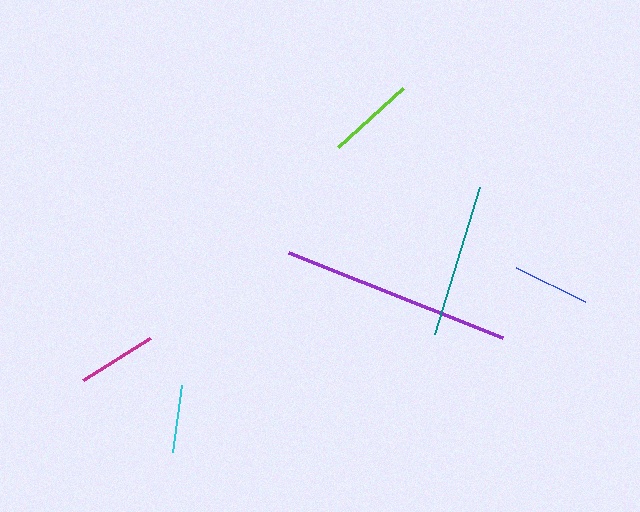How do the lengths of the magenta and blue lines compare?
The magenta and blue lines are approximately the same length.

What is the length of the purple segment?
The purple segment is approximately 230 pixels long.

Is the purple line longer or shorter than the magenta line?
The purple line is longer than the magenta line.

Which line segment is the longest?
The purple line is the longest at approximately 230 pixels.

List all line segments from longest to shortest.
From longest to shortest: purple, teal, lime, magenta, blue, cyan.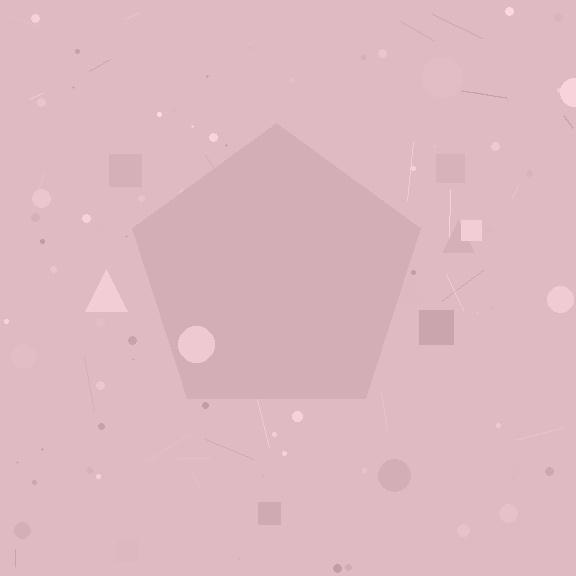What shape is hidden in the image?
A pentagon is hidden in the image.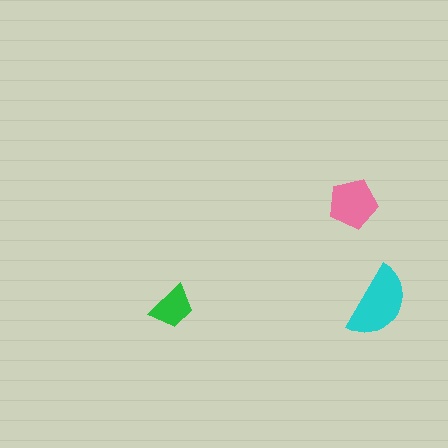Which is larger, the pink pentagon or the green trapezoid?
The pink pentagon.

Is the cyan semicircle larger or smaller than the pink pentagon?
Larger.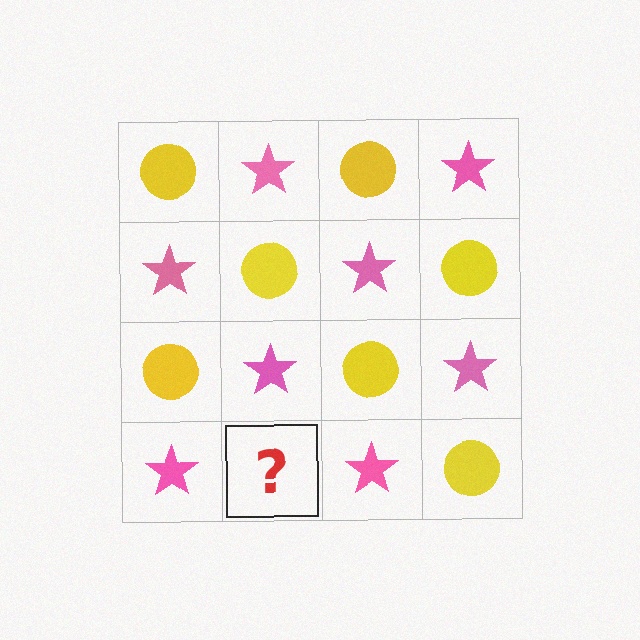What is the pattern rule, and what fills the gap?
The rule is that it alternates yellow circle and pink star in a checkerboard pattern. The gap should be filled with a yellow circle.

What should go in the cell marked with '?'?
The missing cell should contain a yellow circle.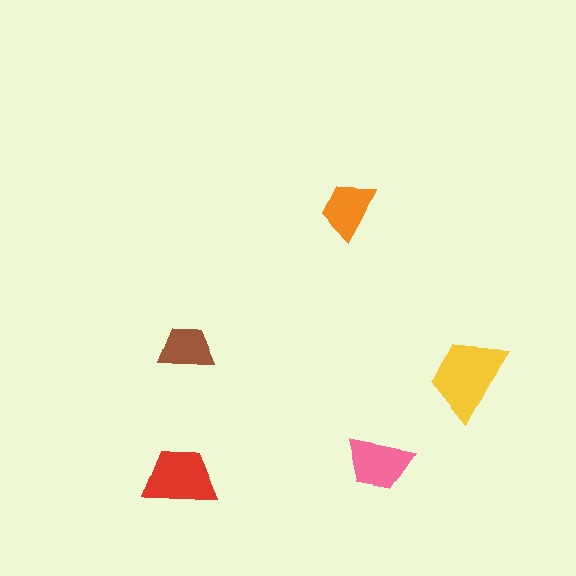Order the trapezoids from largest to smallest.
the yellow one, the red one, the pink one, the orange one, the brown one.